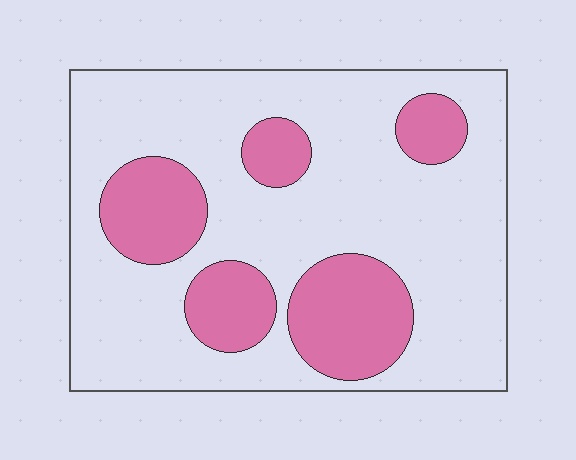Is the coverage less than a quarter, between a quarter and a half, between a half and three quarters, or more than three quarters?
Between a quarter and a half.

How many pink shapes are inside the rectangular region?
5.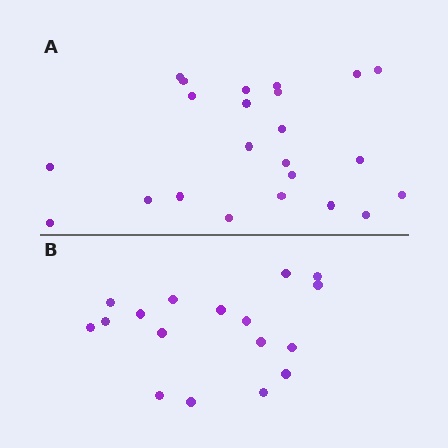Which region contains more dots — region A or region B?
Region A (the top region) has more dots.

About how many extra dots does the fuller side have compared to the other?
Region A has about 6 more dots than region B.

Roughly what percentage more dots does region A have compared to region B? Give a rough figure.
About 35% more.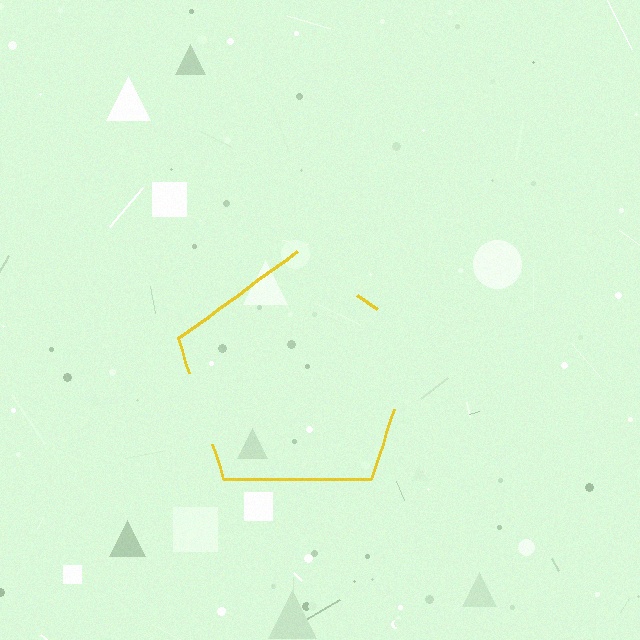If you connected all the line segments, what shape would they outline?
They would outline a pentagon.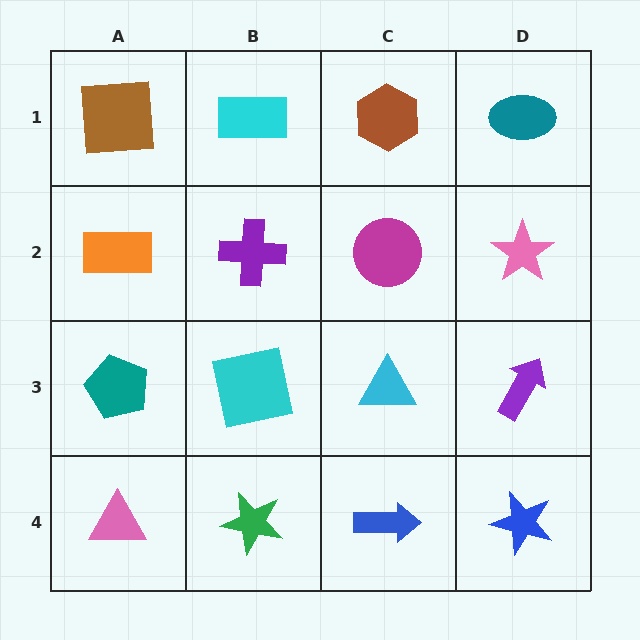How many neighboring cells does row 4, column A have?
2.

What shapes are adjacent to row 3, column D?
A pink star (row 2, column D), a blue star (row 4, column D), a cyan triangle (row 3, column C).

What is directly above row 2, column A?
A brown square.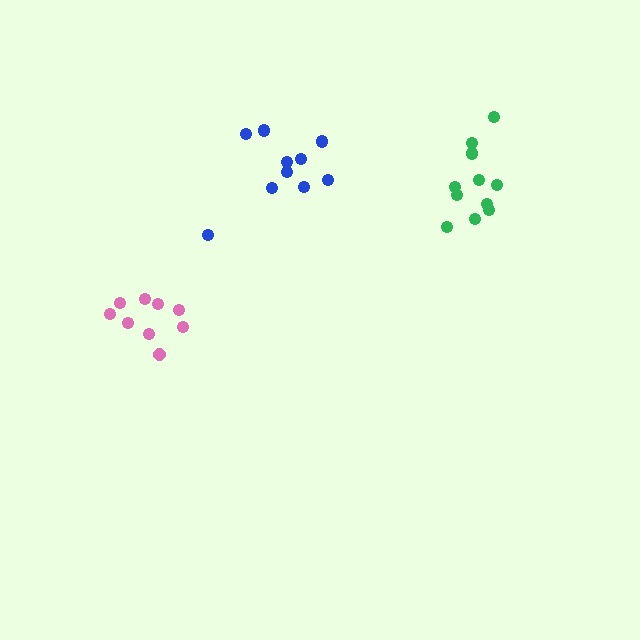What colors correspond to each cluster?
The clusters are colored: green, pink, blue.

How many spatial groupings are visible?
There are 3 spatial groupings.